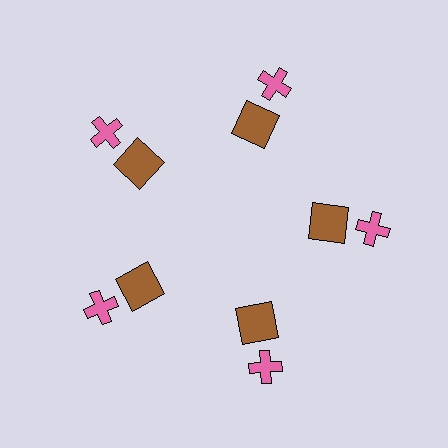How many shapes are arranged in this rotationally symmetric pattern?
There are 10 shapes, arranged in 5 groups of 2.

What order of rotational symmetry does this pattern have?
This pattern has 5-fold rotational symmetry.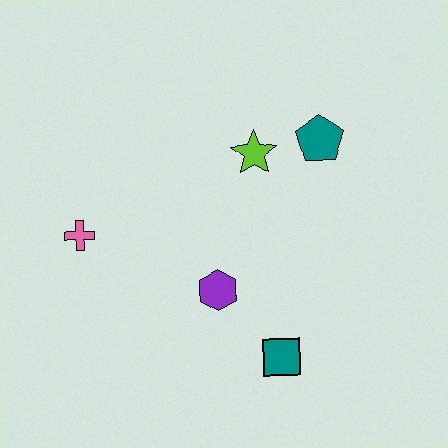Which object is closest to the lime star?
The teal pentagon is closest to the lime star.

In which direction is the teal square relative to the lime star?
The teal square is below the lime star.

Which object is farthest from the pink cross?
The teal pentagon is farthest from the pink cross.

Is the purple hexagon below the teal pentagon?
Yes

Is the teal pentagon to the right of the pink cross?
Yes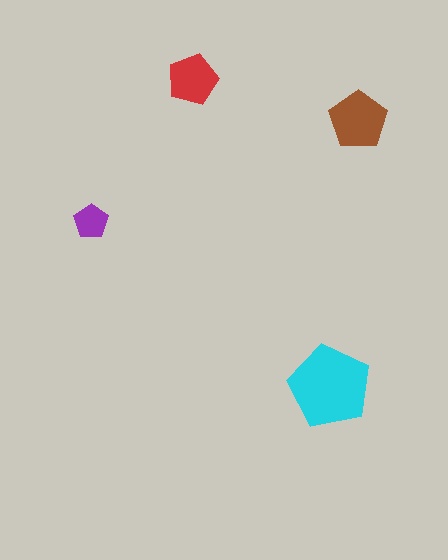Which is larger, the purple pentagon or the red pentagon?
The red one.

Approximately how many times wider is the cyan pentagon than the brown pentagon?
About 1.5 times wider.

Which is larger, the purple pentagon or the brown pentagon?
The brown one.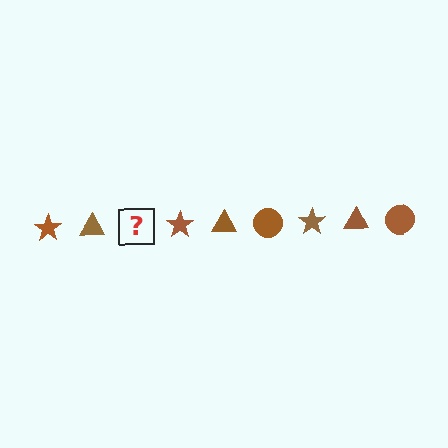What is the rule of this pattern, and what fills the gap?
The rule is that the pattern cycles through star, triangle, circle shapes in brown. The gap should be filled with a brown circle.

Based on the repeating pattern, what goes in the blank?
The blank should be a brown circle.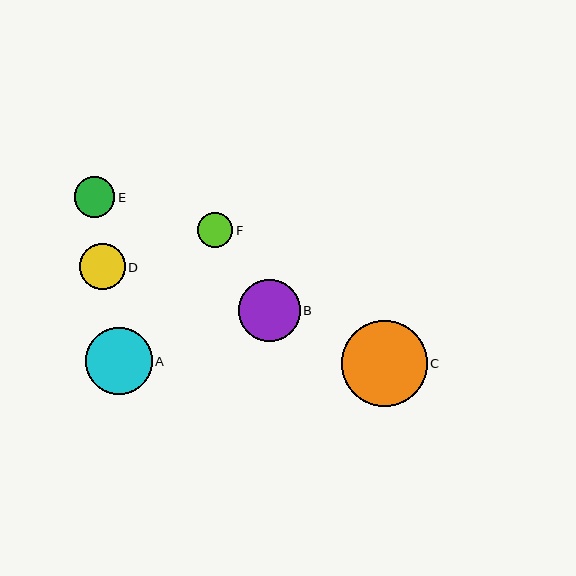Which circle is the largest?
Circle C is the largest with a size of approximately 86 pixels.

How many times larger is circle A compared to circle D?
Circle A is approximately 1.5 times the size of circle D.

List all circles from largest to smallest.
From largest to smallest: C, A, B, D, E, F.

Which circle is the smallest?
Circle F is the smallest with a size of approximately 35 pixels.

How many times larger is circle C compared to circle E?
Circle C is approximately 2.1 times the size of circle E.